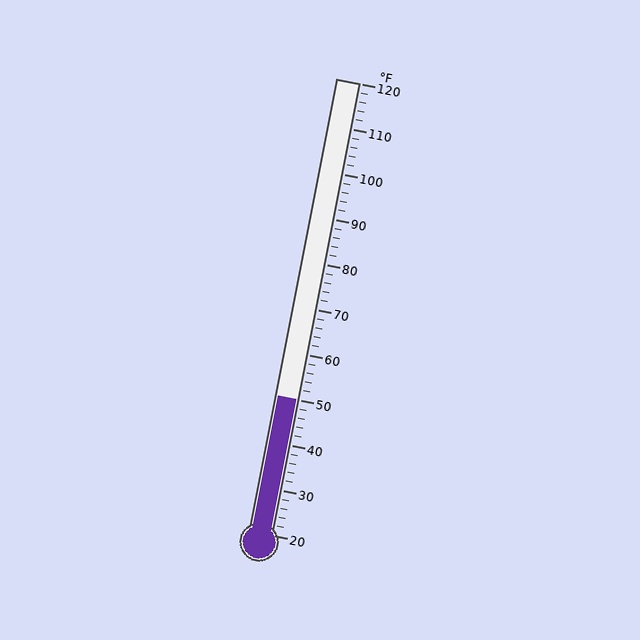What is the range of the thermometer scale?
The thermometer scale ranges from 20°F to 120°F.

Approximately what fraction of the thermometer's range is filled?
The thermometer is filled to approximately 30% of its range.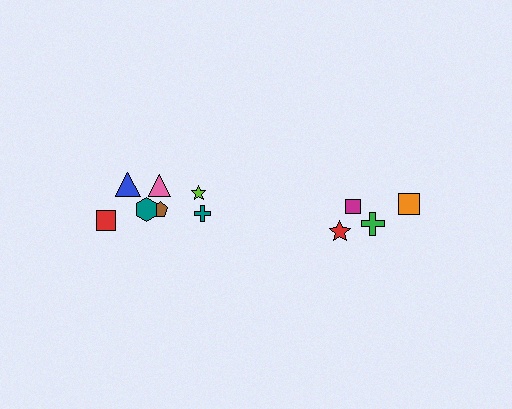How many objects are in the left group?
There are 8 objects.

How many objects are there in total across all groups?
There are 12 objects.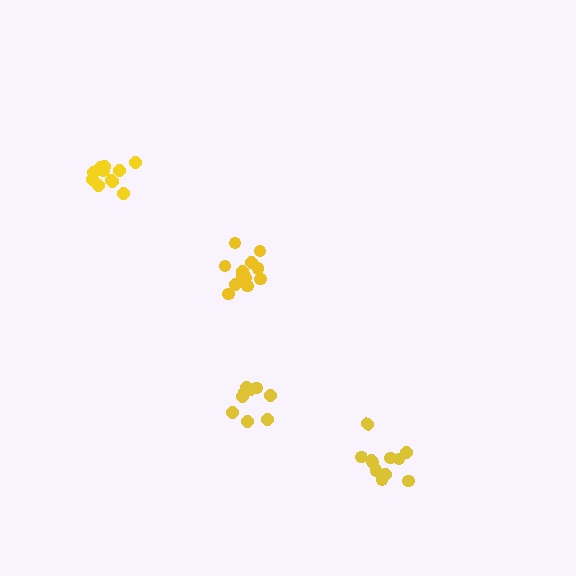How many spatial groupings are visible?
There are 4 spatial groupings.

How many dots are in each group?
Group 1: 13 dots, Group 2: 9 dots, Group 3: 11 dots, Group 4: 12 dots (45 total).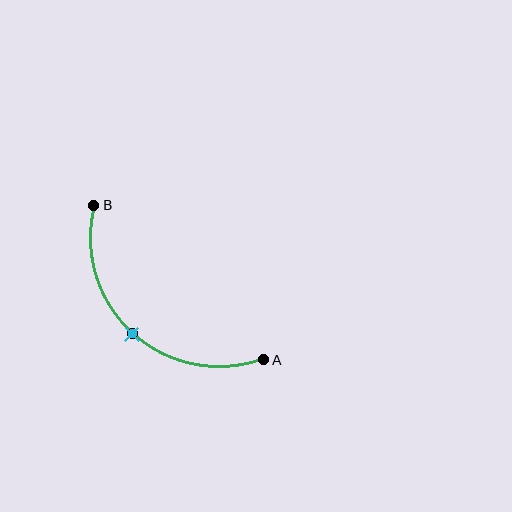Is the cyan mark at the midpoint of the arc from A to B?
Yes. The cyan mark lies on the arc at equal arc-length from both A and B — it is the arc midpoint.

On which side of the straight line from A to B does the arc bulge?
The arc bulges below and to the left of the straight line connecting A and B.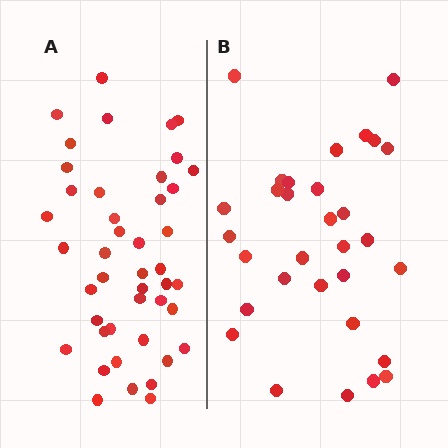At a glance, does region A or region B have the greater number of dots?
Region A (the left region) has more dots.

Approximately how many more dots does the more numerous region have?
Region A has approximately 15 more dots than region B.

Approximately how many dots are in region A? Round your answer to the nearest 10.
About 40 dots. (The exact count is 44, which rounds to 40.)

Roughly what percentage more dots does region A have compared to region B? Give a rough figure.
About 40% more.